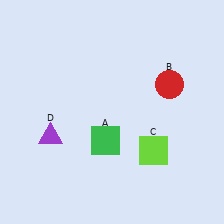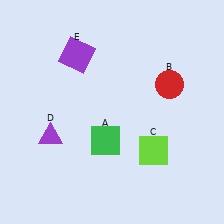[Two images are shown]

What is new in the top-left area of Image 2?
A purple square (E) was added in the top-left area of Image 2.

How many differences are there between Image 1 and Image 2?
There is 1 difference between the two images.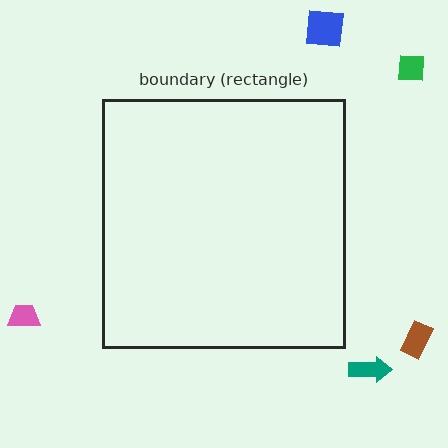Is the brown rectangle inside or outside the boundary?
Outside.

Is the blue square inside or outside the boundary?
Outside.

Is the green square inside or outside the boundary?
Outside.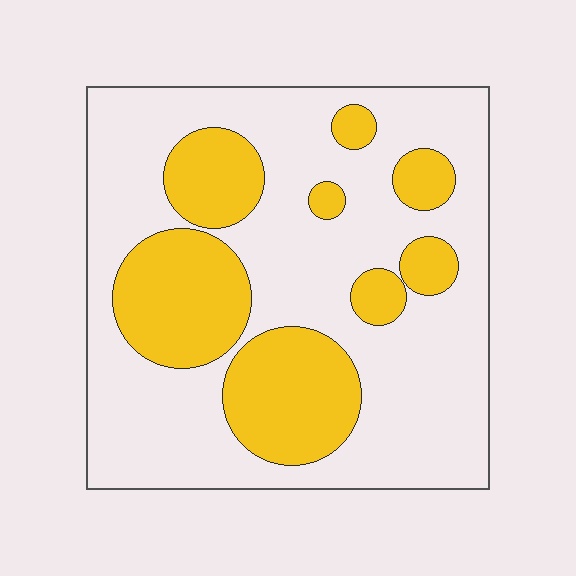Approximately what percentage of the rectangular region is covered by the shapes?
Approximately 30%.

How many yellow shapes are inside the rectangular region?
8.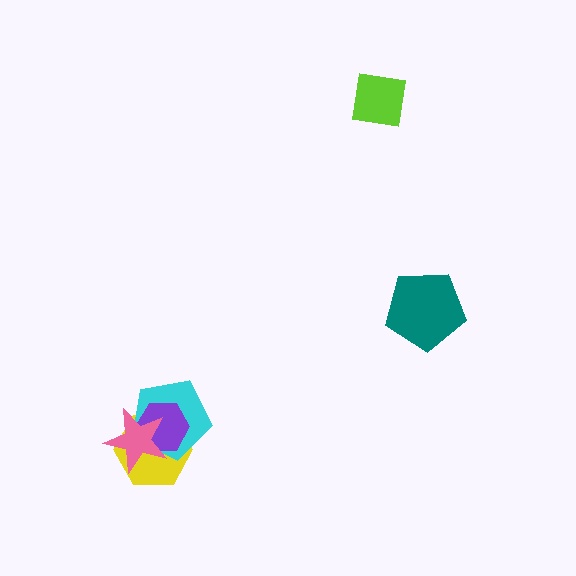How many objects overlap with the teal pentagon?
0 objects overlap with the teal pentagon.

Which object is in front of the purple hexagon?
The pink star is in front of the purple hexagon.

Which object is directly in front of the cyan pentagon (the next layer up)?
The purple hexagon is directly in front of the cyan pentagon.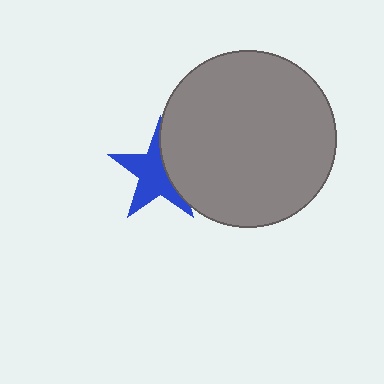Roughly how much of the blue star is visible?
About half of it is visible (roughly 62%).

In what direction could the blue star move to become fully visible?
The blue star could move left. That would shift it out from behind the gray circle entirely.